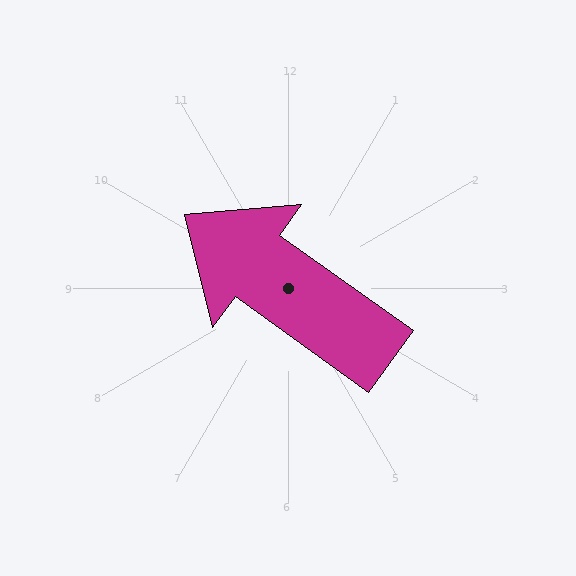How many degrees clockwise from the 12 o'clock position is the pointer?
Approximately 306 degrees.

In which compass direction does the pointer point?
Northwest.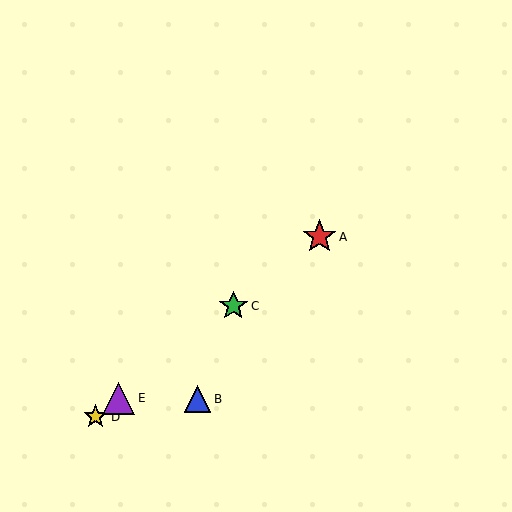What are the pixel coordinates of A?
Object A is at (319, 237).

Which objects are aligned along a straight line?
Objects A, C, D, E are aligned along a straight line.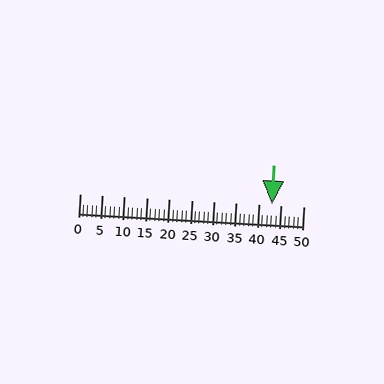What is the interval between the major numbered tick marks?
The major tick marks are spaced 5 units apart.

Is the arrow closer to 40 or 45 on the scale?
The arrow is closer to 45.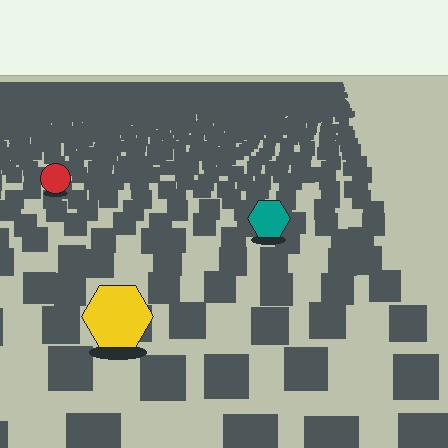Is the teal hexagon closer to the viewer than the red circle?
Yes. The teal hexagon is closer — you can tell from the texture gradient: the ground texture is coarser near it.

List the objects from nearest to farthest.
From nearest to farthest: the yellow hexagon, the teal hexagon, the red circle.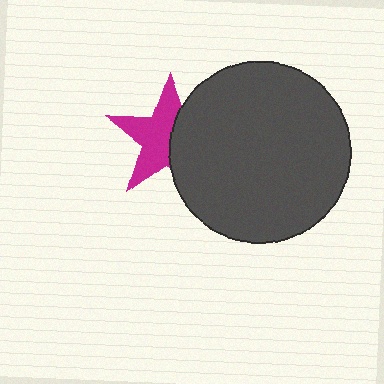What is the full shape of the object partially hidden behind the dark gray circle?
The partially hidden object is a magenta star.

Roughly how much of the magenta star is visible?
About half of it is visible (roughly 59%).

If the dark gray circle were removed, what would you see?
You would see the complete magenta star.